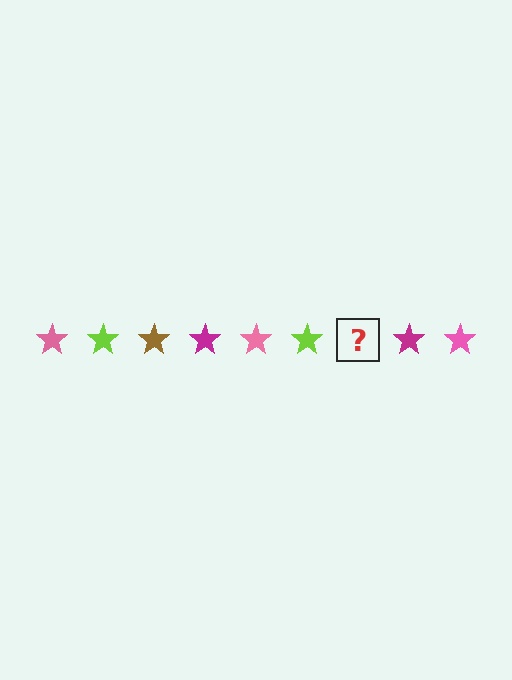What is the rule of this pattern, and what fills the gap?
The rule is that the pattern cycles through pink, lime, brown, magenta stars. The gap should be filled with a brown star.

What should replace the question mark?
The question mark should be replaced with a brown star.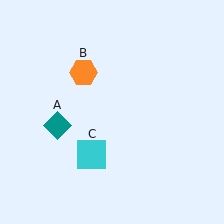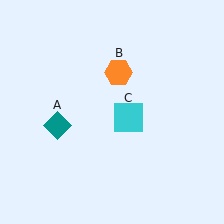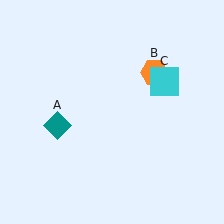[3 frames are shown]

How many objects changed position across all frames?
2 objects changed position: orange hexagon (object B), cyan square (object C).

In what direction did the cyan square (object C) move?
The cyan square (object C) moved up and to the right.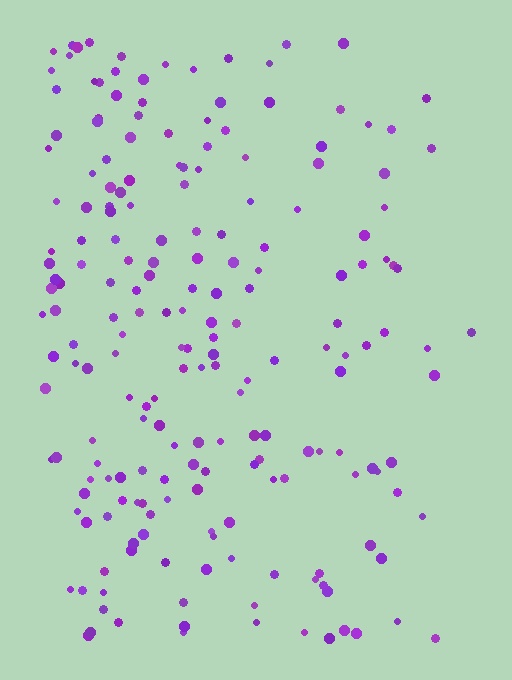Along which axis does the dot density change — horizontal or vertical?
Horizontal.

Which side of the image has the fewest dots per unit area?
The right.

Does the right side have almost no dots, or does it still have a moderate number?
Still a moderate number, just noticeably fewer than the left.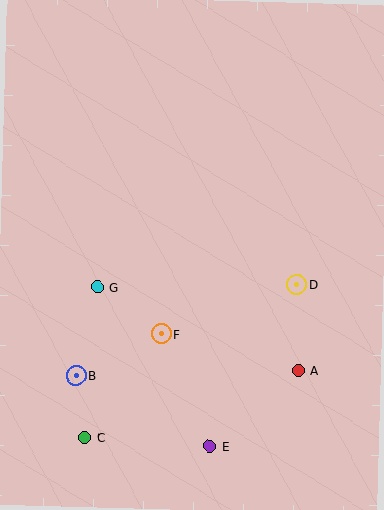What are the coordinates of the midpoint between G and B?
The midpoint between G and B is at (86, 331).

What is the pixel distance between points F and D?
The distance between F and D is 144 pixels.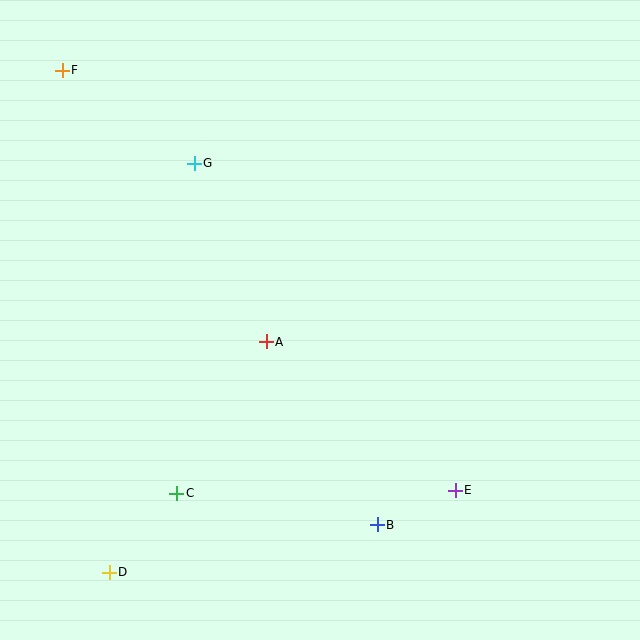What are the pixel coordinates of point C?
Point C is at (177, 493).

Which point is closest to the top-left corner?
Point F is closest to the top-left corner.